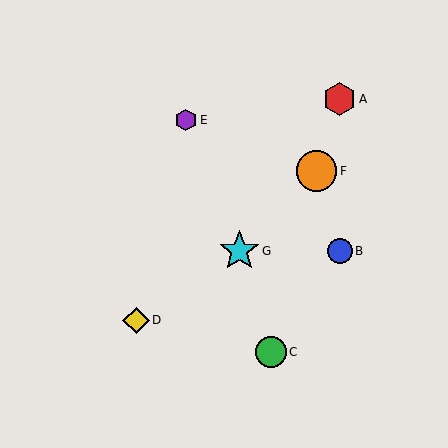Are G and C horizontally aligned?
No, G is at y≈251 and C is at y≈352.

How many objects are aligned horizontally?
2 objects (B, G) are aligned horizontally.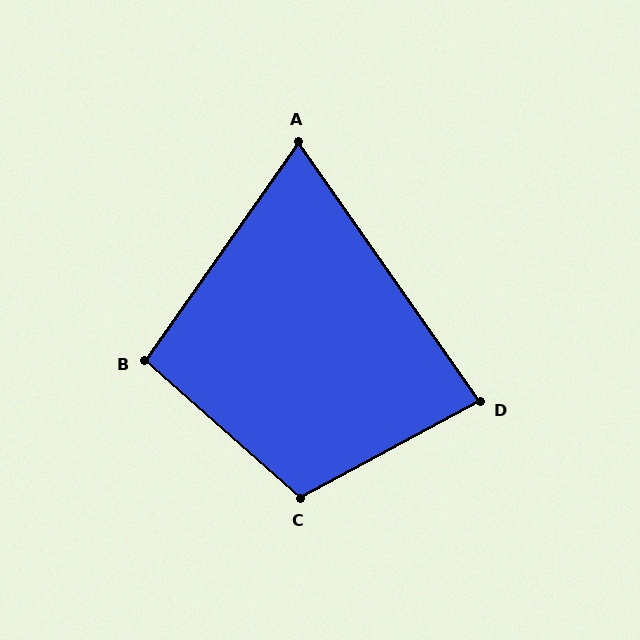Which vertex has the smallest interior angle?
A, at approximately 70 degrees.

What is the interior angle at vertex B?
Approximately 97 degrees (obtuse).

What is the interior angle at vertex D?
Approximately 83 degrees (acute).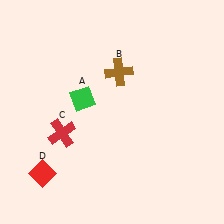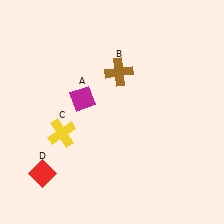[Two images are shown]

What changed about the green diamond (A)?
In Image 1, A is green. In Image 2, it changed to magenta.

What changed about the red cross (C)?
In Image 1, C is red. In Image 2, it changed to yellow.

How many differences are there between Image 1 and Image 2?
There are 2 differences between the two images.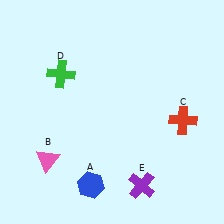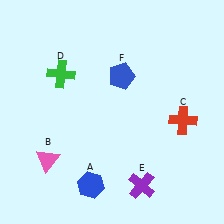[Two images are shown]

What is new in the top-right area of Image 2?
A blue pentagon (F) was added in the top-right area of Image 2.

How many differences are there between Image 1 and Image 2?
There is 1 difference between the two images.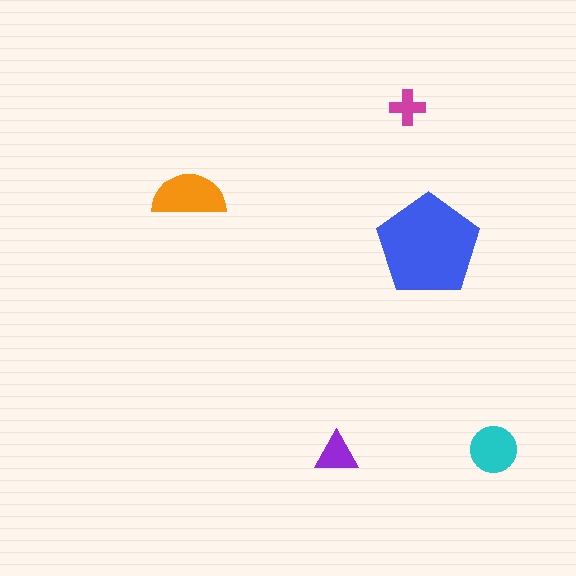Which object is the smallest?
The magenta cross.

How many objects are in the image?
There are 5 objects in the image.